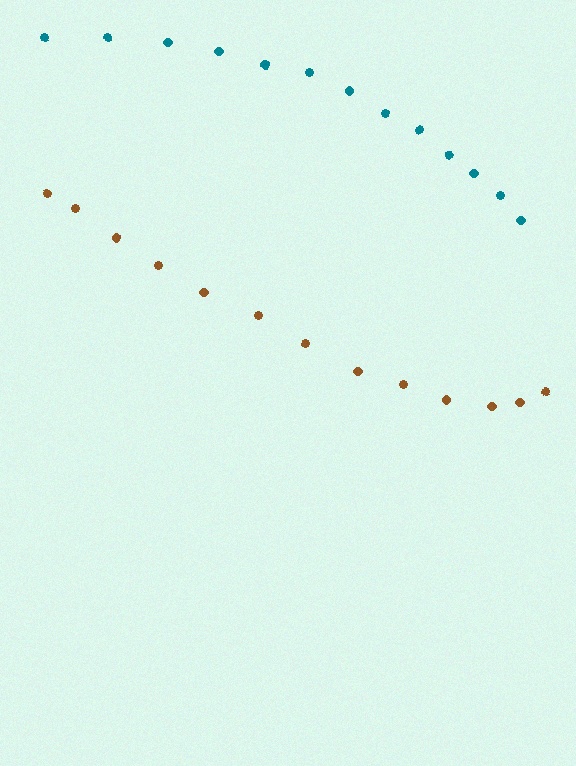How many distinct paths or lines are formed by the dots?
There are 2 distinct paths.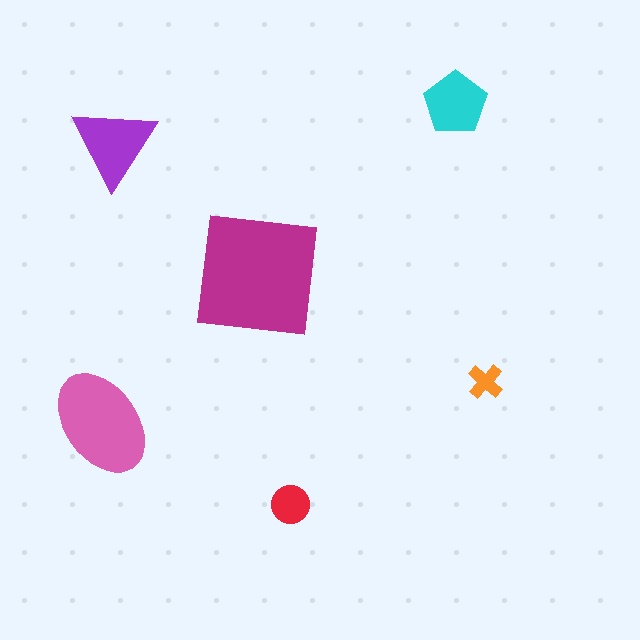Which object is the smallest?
The orange cross.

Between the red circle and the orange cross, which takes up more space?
The red circle.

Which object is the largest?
The magenta square.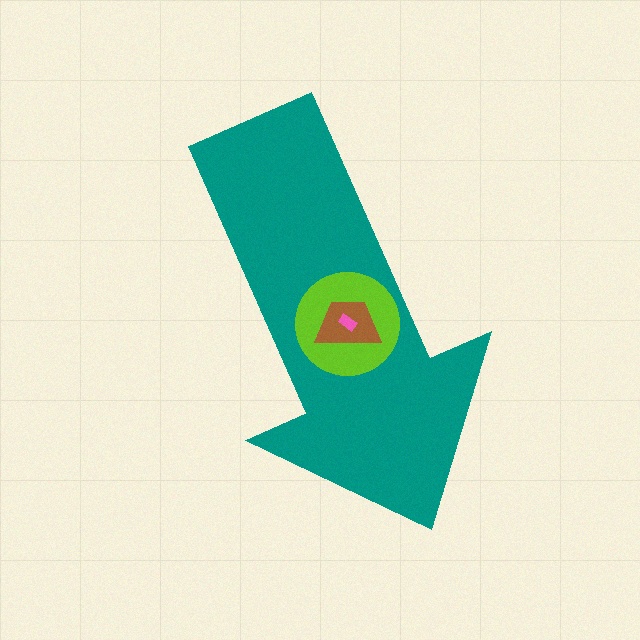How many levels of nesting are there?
4.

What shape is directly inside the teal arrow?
The lime circle.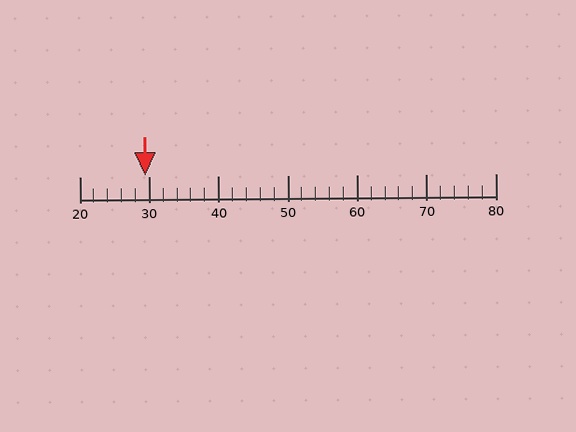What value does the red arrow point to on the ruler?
The red arrow points to approximately 30.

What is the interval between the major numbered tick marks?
The major tick marks are spaced 10 units apart.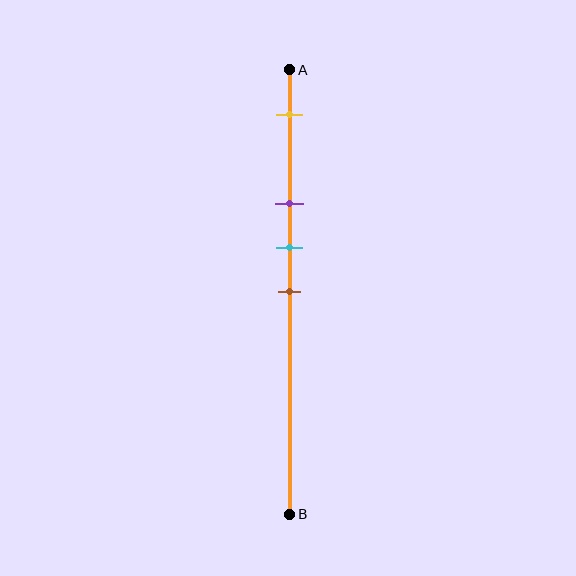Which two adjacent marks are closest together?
The cyan and brown marks are the closest adjacent pair.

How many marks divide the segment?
There are 4 marks dividing the segment.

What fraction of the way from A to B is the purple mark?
The purple mark is approximately 30% (0.3) of the way from A to B.